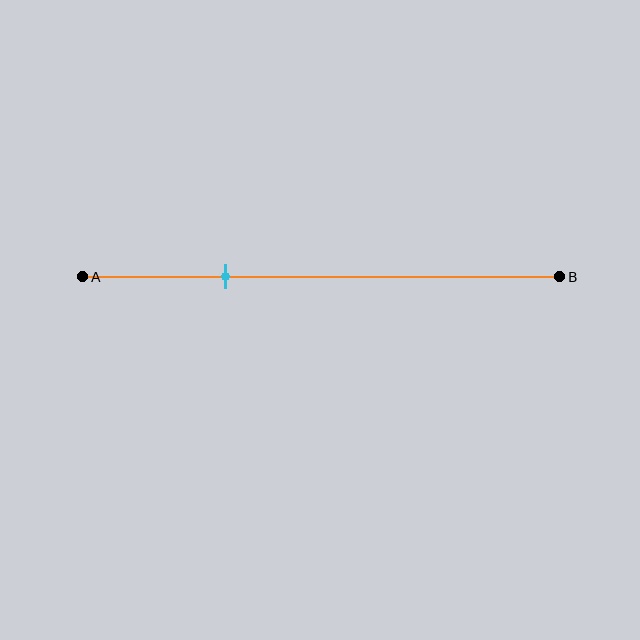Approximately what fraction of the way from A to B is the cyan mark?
The cyan mark is approximately 30% of the way from A to B.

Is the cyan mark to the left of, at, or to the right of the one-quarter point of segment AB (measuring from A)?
The cyan mark is to the right of the one-quarter point of segment AB.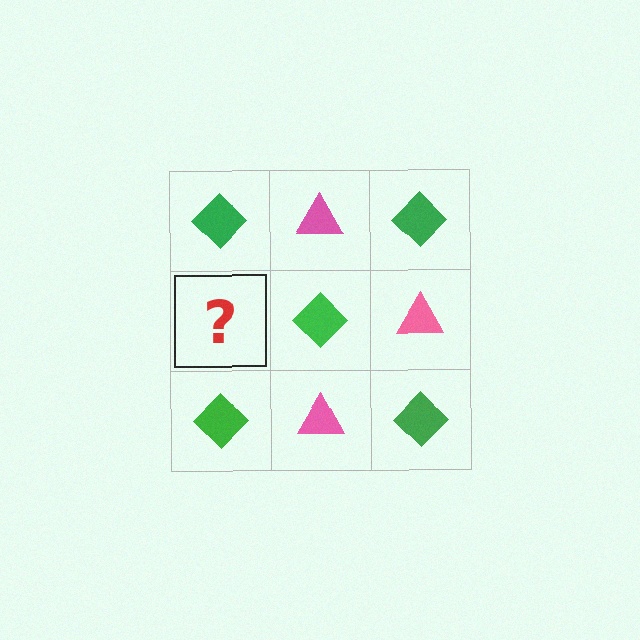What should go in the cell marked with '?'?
The missing cell should contain a pink triangle.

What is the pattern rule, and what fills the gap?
The rule is that it alternates green diamond and pink triangle in a checkerboard pattern. The gap should be filled with a pink triangle.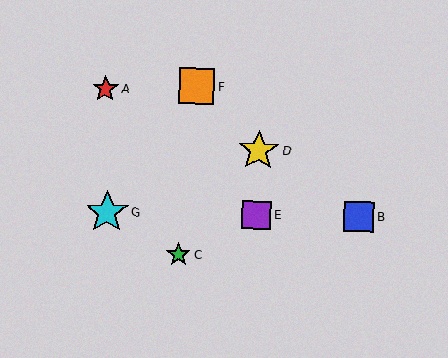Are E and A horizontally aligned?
No, E is at y≈215 and A is at y≈89.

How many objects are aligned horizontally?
3 objects (B, E, G) are aligned horizontally.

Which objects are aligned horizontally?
Objects B, E, G are aligned horizontally.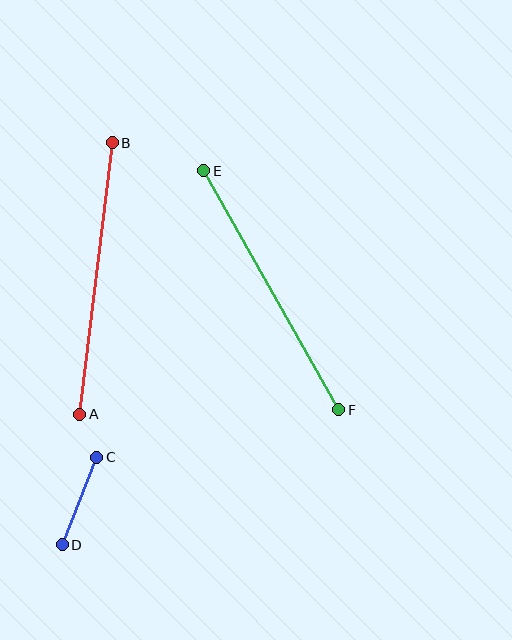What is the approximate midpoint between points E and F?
The midpoint is at approximately (271, 290) pixels.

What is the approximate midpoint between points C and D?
The midpoint is at approximately (80, 501) pixels.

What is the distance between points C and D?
The distance is approximately 94 pixels.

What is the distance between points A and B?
The distance is approximately 273 pixels.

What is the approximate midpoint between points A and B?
The midpoint is at approximately (96, 279) pixels.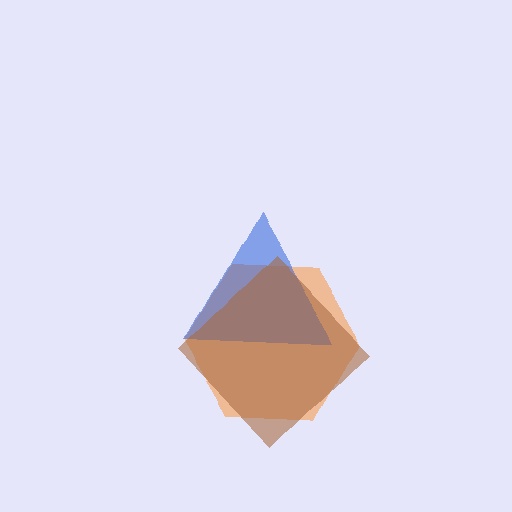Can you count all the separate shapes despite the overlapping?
Yes, there are 3 separate shapes.